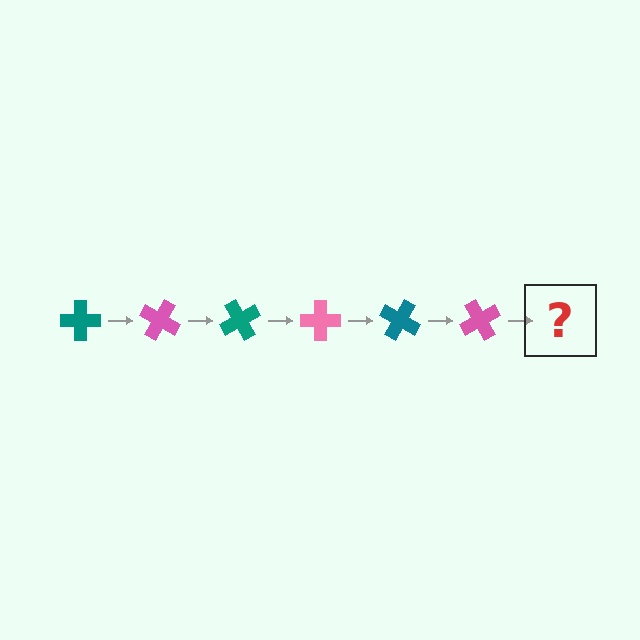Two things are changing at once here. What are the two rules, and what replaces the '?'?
The two rules are that it rotates 30 degrees each step and the color cycles through teal and pink. The '?' should be a teal cross, rotated 180 degrees from the start.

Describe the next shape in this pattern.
It should be a teal cross, rotated 180 degrees from the start.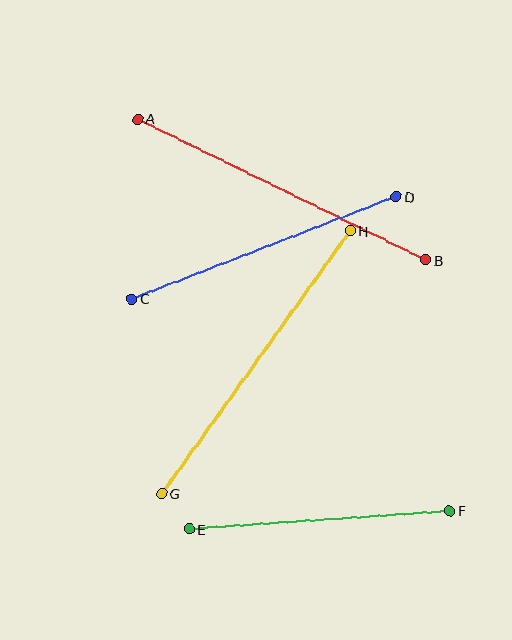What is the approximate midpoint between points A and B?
The midpoint is at approximately (282, 189) pixels.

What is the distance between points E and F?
The distance is approximately 261 pixels.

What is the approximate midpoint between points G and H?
The midpoint is at approximately (256, 362) pixels.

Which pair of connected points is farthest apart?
Points G and H are farthest apart.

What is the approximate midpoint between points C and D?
The midpoint is at approximately (264, 248) pixels.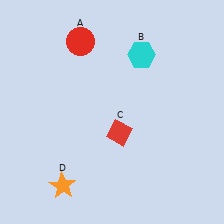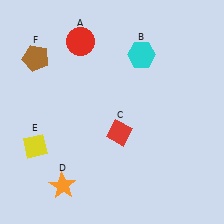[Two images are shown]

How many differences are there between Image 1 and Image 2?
There are 2 differences between the two images.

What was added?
A yellow diamond (E), a brown pentagon (F) were added in Image 2.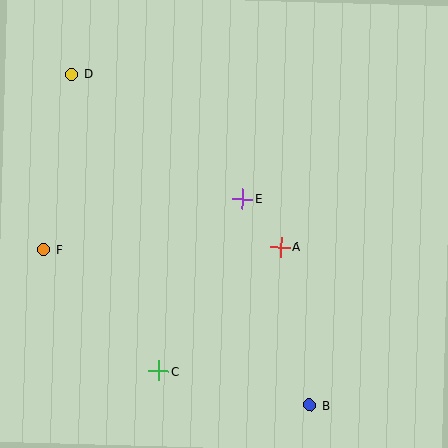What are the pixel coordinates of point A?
Point A is at (281, 247).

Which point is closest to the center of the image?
Point E at (242, 199) is closest to the center.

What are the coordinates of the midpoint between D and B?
The midpoint between D and B is at (191, 240).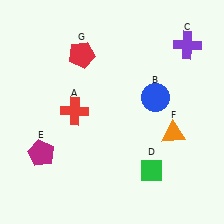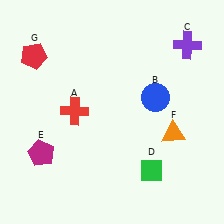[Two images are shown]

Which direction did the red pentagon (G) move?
The red pentagon (G) moved left.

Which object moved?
The red pentagon (G) moved left.